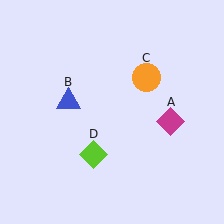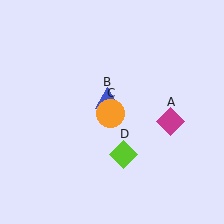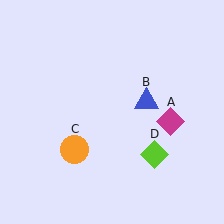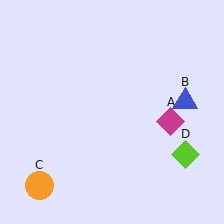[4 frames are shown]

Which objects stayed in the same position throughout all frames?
Magenta diamond (object A) remained stationary.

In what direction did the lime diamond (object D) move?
The lime diamond (object D) moved right.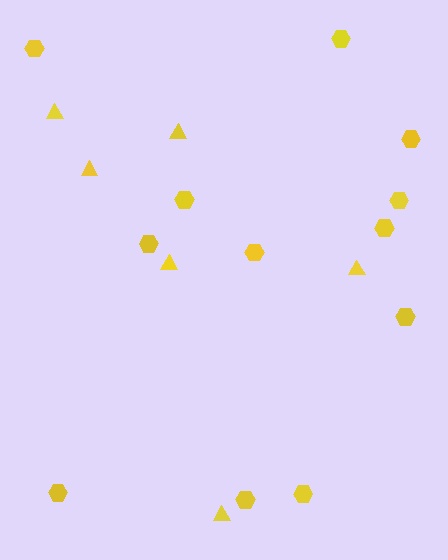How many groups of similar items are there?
There are 2 groups: one group of triangles (6) and one group of hexagons (12).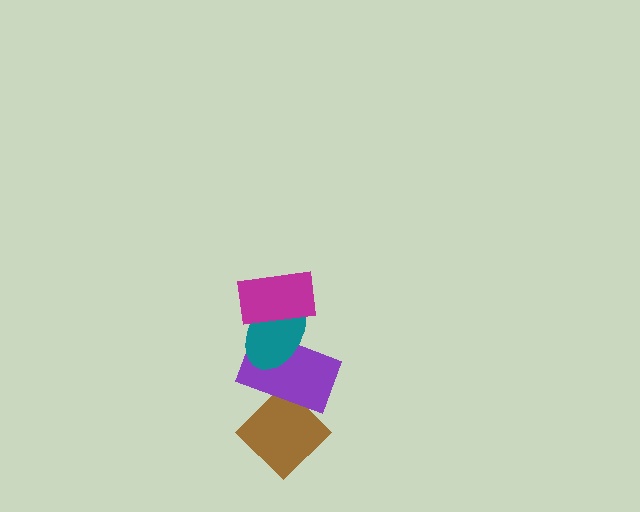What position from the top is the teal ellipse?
The teal ellipse is 2nd from the top.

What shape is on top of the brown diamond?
The purple rectangle is on top of the brown diamond.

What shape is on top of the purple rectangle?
The teal ellipse is on top of the purple rectangle.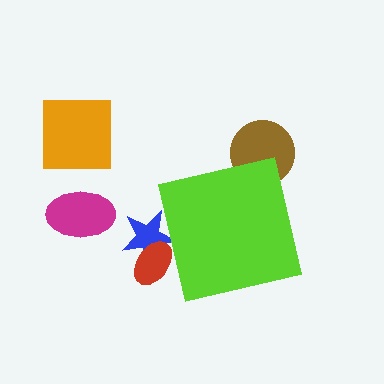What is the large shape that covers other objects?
A lime square.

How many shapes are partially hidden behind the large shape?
3 shapes are partially hidden.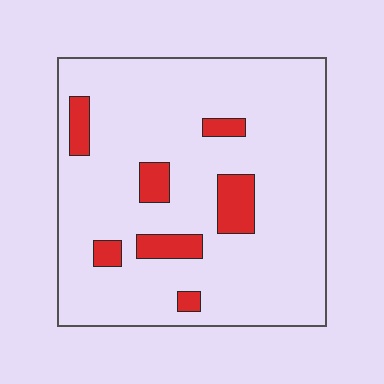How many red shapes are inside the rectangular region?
7.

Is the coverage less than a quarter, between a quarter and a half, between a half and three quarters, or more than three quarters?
Less than a quarter.